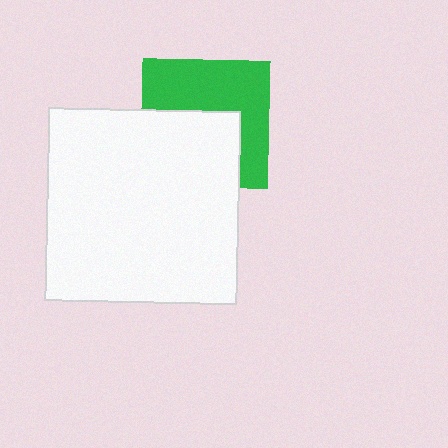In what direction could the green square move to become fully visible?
The green square could move up. That would shift it out from behind the white square entirely.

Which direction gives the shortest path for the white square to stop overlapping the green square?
Moving down gives the shortest separation.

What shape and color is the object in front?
The object in front is a white square.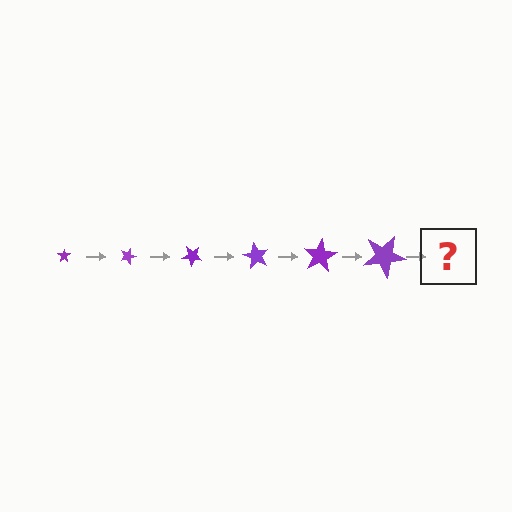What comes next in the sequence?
The next element should be a star, larger than the previous one and rotated 120 degrees from the start.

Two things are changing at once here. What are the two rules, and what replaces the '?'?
The two rules are that the star grows larger each step and it rotates 20 degrees each step. The '?' should be a star, larger than the previous one and rotated 120 degrees from the start.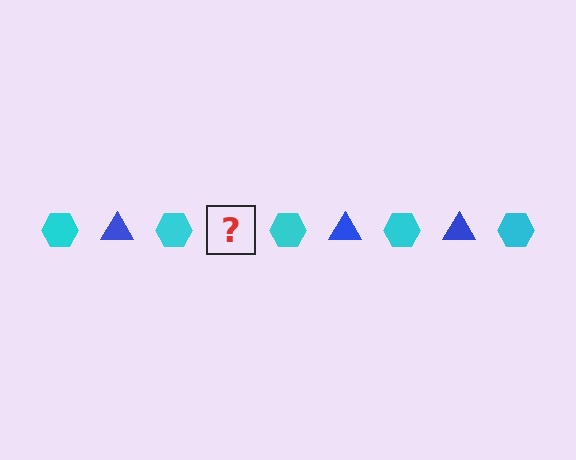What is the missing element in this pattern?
The missing element is a blue triangle.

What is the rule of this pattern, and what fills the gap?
The rule is that the pattern alternates between cyan hexagon and blue triangle. The gap should be filled with a blue triangle.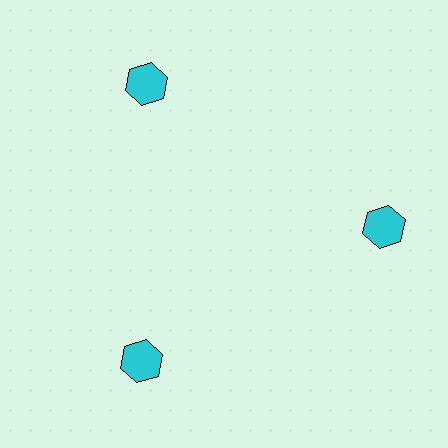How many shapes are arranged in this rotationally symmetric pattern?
There are 3 shapes, arranged in 3 groups of 1.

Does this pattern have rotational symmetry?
Yes, this pattern has 3-fold rotational symmetry. It looks the same after rotating 120 degrees around the center.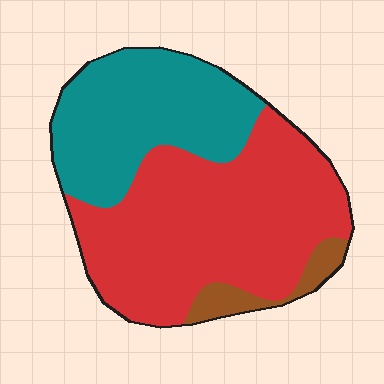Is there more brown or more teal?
Teal.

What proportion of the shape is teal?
Teal covers around 35% of the shape.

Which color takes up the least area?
Brown, at roughly 5%.